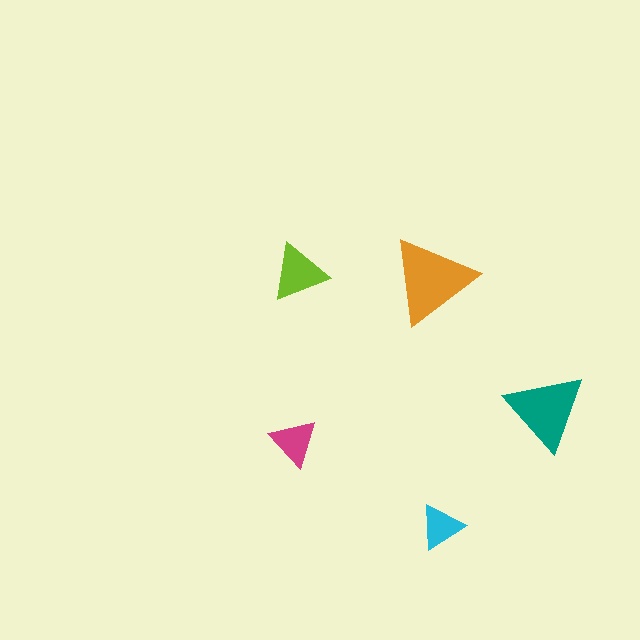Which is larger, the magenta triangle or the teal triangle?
The teal one.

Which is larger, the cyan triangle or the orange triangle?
The orange one.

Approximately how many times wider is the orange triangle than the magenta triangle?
About 2 times wider.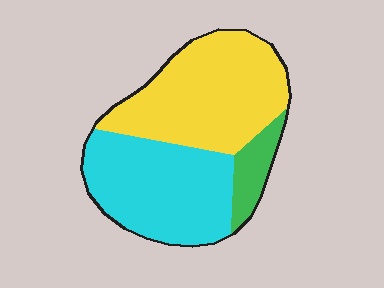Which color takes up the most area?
Yellow, at roughly 45%.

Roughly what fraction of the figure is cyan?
Cyan takes up between a quarter and a half of the figure.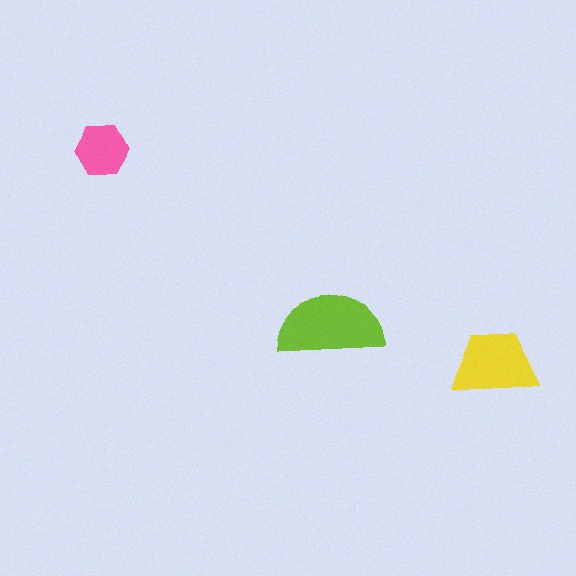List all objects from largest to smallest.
The lime semicircle, the yellow trapezoid, the pink hexagon.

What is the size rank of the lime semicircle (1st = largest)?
1st.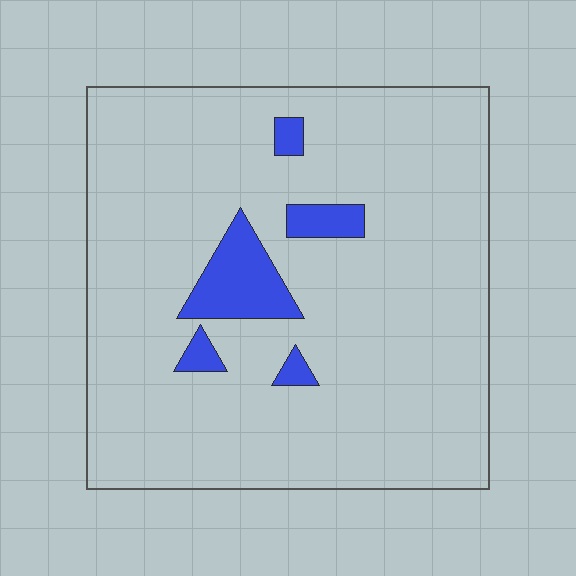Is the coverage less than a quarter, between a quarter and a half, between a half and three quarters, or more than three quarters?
Less than a quarter.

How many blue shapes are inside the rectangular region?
5.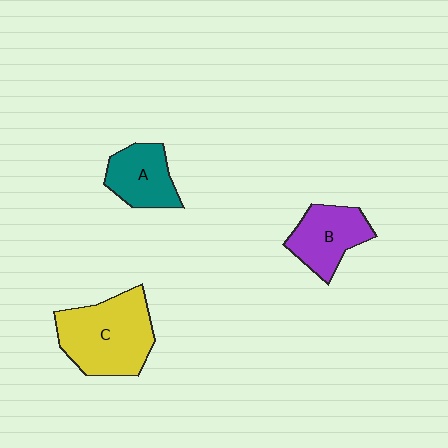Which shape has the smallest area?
Shape A (teal).